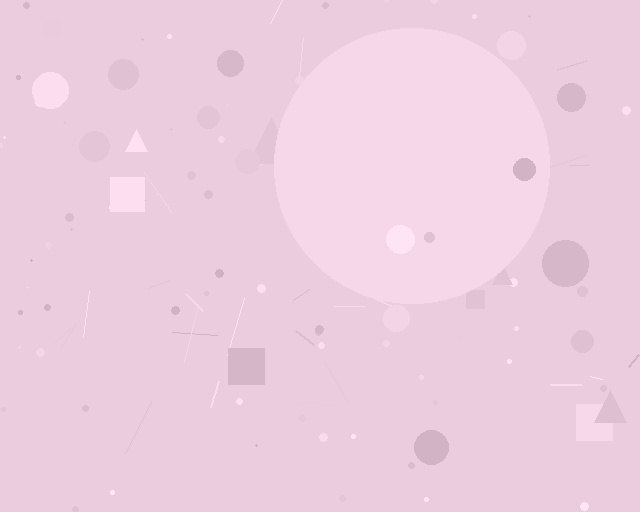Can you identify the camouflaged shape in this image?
The camouflaged shape is a circle.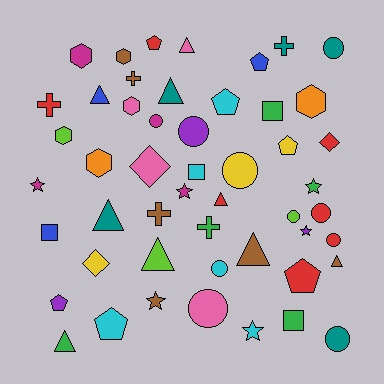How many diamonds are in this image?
There are 3 diamonds.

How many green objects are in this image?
There are 5 green objects.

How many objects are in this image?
There are 50 objects.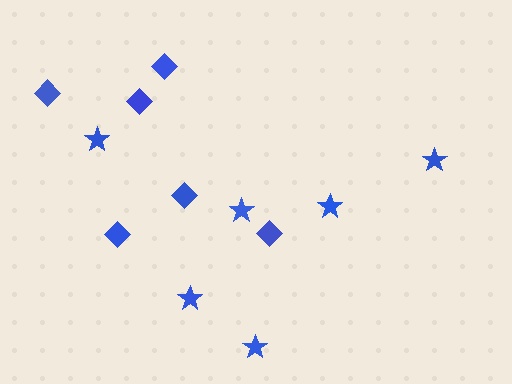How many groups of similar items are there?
There are 2 groups: one group of diamonds (6) and one group of stars (6).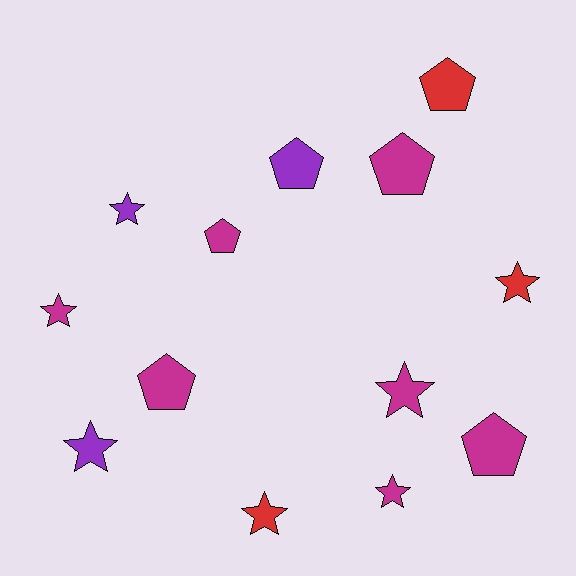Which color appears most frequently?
Magenta, with 7 objects.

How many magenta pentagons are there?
There are 4 magenta pentagons.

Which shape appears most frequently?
Star, with 7 objects.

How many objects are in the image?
There are 13 objects.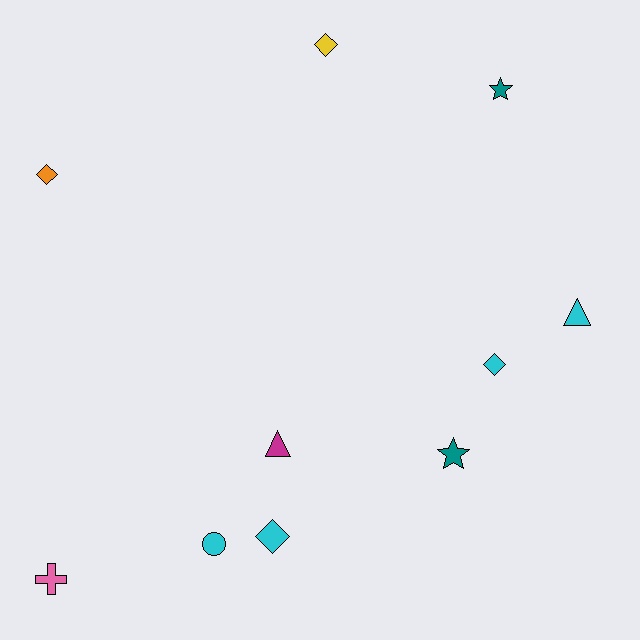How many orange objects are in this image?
There is 1 orange object.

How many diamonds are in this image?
There are 4 diamonds.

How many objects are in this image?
There are 10 objects.